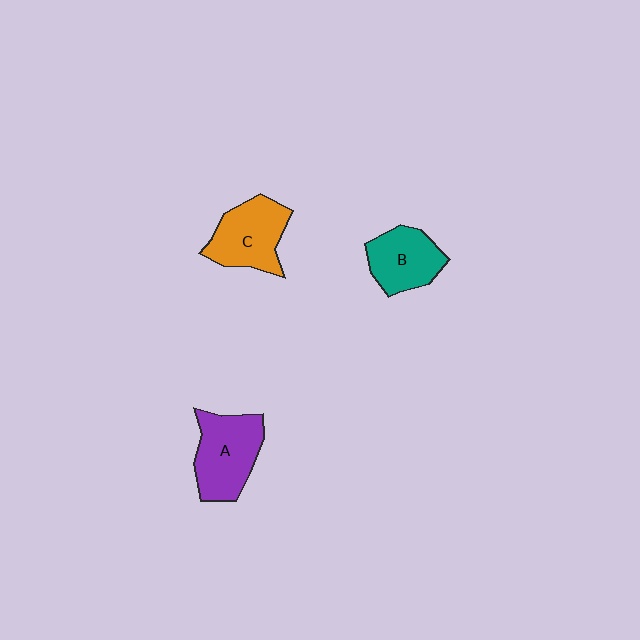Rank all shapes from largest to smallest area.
From largest to smallest: A (purple), C (orange), B (teal).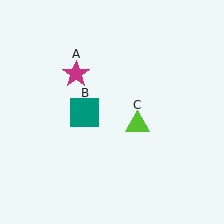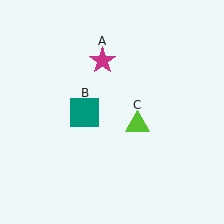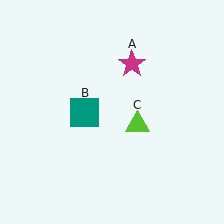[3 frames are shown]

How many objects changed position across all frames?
1 object changed position: magenta star (object A).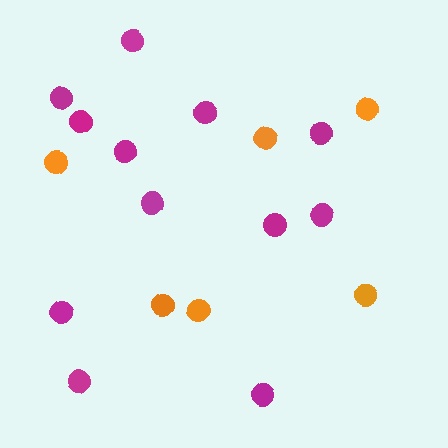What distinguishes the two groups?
There are 2 groups: one group of magenta circles (12) and one group of orange circles (6).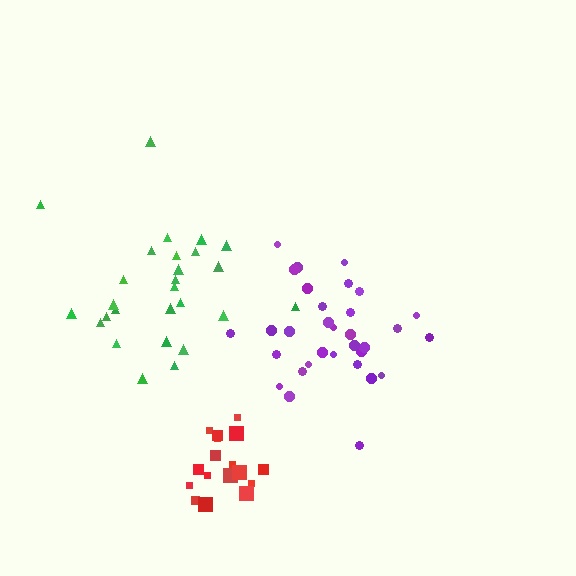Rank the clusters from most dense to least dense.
red, purple, green.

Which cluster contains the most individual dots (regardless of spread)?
Purple (32).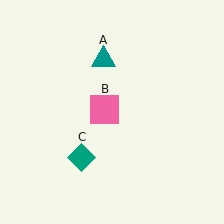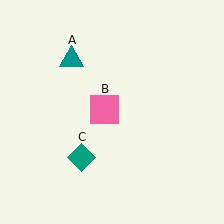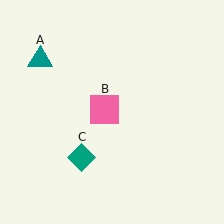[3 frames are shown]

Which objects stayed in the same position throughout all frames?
Pink square (object B) and teal diamond (object C) remained stationary.